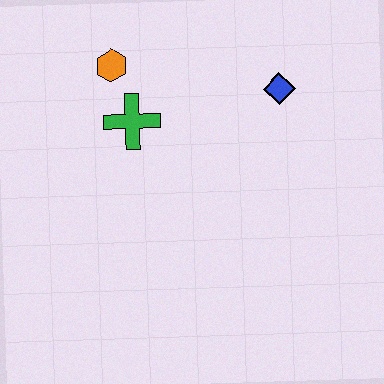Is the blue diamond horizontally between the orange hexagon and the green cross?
No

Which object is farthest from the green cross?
The blue diamond is farthest from the green cross.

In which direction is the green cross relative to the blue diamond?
The green cross is to the left of the blue diamond.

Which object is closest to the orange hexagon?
The green cross is closest to the orange hexagon.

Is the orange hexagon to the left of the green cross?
Yes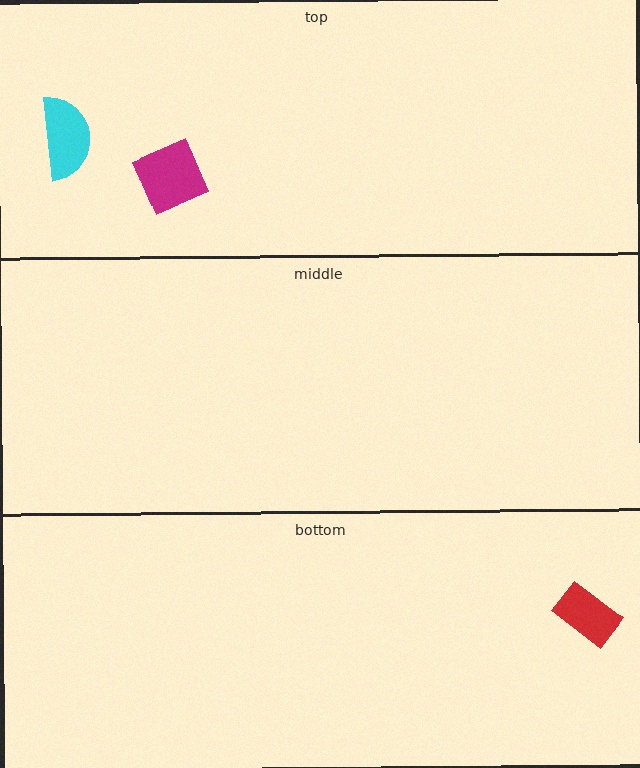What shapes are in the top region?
The cyan semicircle, the magenta diamond.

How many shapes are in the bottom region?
1.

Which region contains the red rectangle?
The bottom region.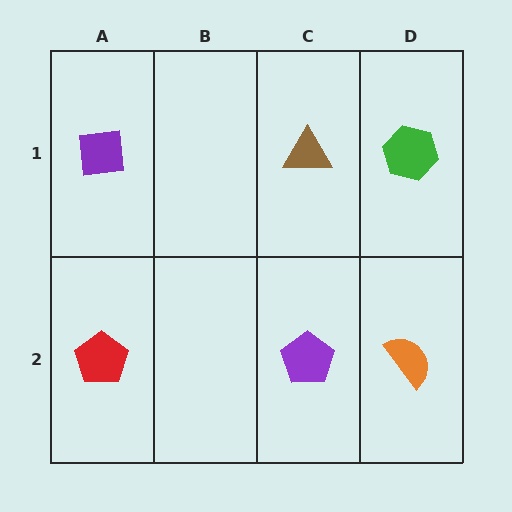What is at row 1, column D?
A green hexagon.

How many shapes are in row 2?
3 shapes.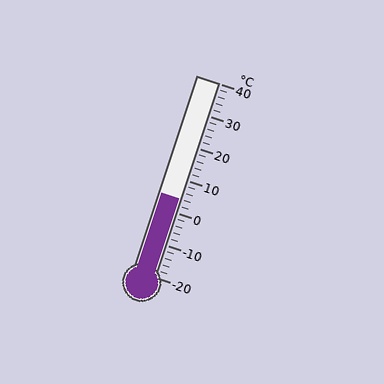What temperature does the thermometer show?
The thermometer shows approximately 4°C.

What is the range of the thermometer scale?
The thermometer scale ranges from -20°C to 40°C.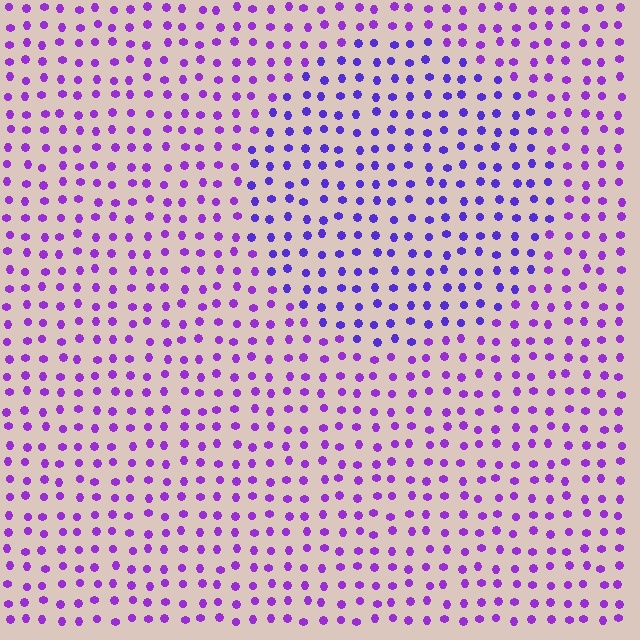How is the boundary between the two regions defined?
The boundary is defined purely by a slight shift in hue (about 25 degrees). Spacing, size, and orientation are identical on both sides.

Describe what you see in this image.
The image is filled with small purple elements in a uniform arrangement. A circle-shaped region is visible where the elements are tinted to a slightly different hue, forming a subtle color boundary.